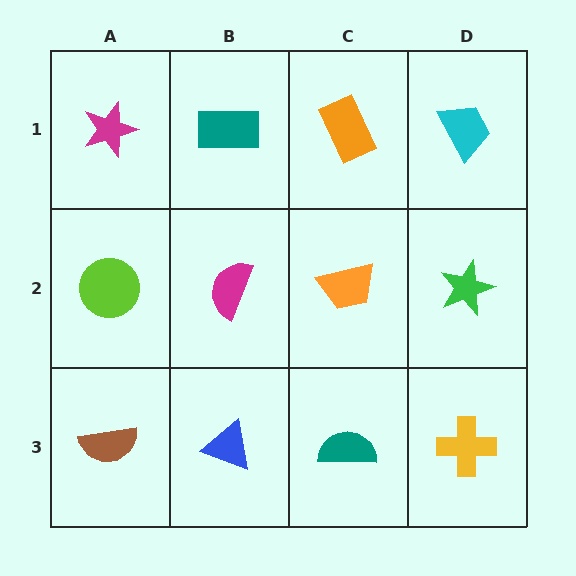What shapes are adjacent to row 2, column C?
An orange rectangle (row 1, column C), a teal semicircle (row 3, column C), a magenta semicircle (row 2, column B), a green star (row 2, column D).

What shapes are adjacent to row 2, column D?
A cyan trapezoid (row 1, column D), a yellow cross (row 3, column D), an orange trapezoid (row 2, column C).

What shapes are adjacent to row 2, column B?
A teal rectangle (row 1, column B), a blue triangle (row 3, column B), a lime circle (row 2, column A), an orange trapezoid (row 2, column C).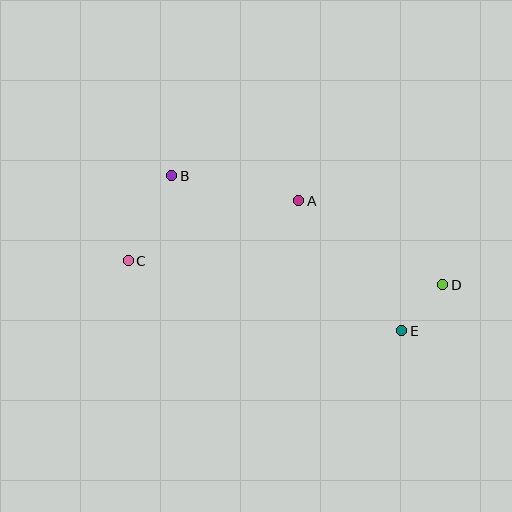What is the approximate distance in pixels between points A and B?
The distance between A and B is approximately 129 pixels.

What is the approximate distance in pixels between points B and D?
The distance between B and D is approximately 292 pixels.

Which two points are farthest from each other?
Points C and D are farthest from each other.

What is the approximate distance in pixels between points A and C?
The distance between A and C is approximately 181 pixels.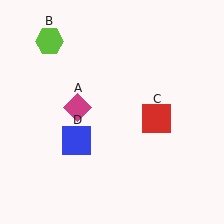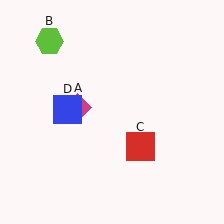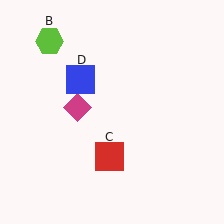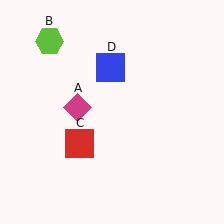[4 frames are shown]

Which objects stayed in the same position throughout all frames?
Magenta diamond (object A) and lime hexagon (object B) remained stationary.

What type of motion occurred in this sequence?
The red square (object C), blue square (object D) rotated clockwise around the center of the scene.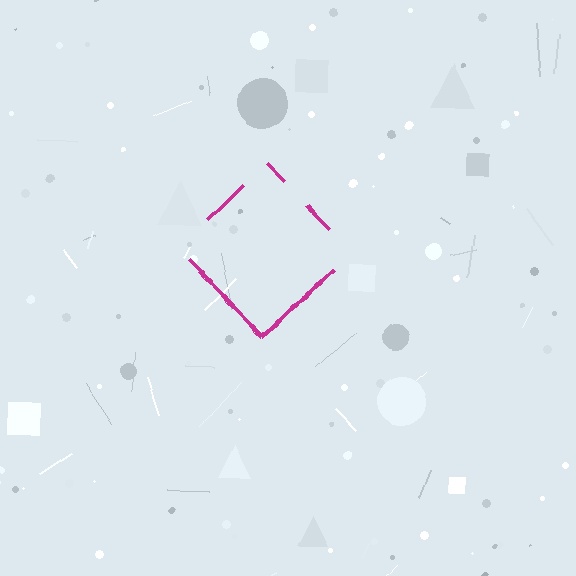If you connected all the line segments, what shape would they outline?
They would outline a diamond.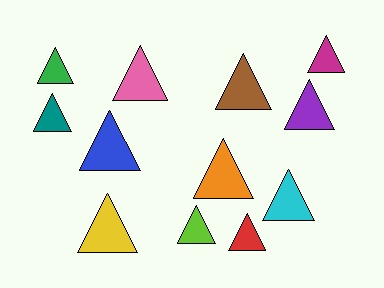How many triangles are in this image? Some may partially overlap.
There are 12 triangles.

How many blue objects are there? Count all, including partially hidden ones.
There is 1 blue object.